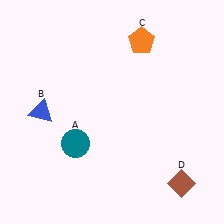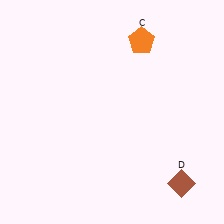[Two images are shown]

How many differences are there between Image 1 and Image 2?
There are 2 differences between the two images.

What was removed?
The teal circle (A), the blue triangle (B) were removed in Image 2.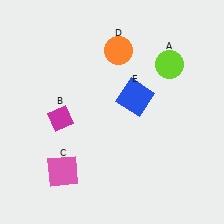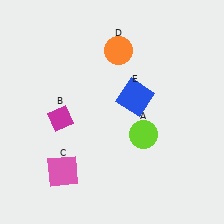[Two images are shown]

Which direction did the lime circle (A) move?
The lime circle (A) moved down.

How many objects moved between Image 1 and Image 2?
1 object moved between the two images.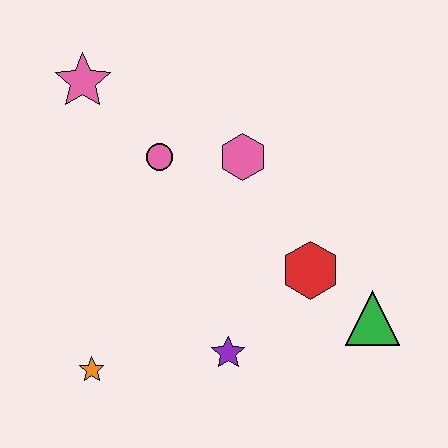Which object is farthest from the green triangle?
The pink star is farthest from the green triangle.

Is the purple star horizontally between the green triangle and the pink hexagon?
No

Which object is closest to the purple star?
The red hexagon is closest to the purple star.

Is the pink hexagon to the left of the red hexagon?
Yes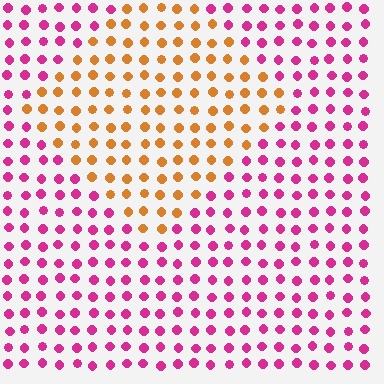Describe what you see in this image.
The image is filled with small magenta elements in a uniform arrangement. A diamond-shaped region is visible where the elements are tinted to a slightly different hue, forming a subtle color boundary.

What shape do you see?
I see a diamond.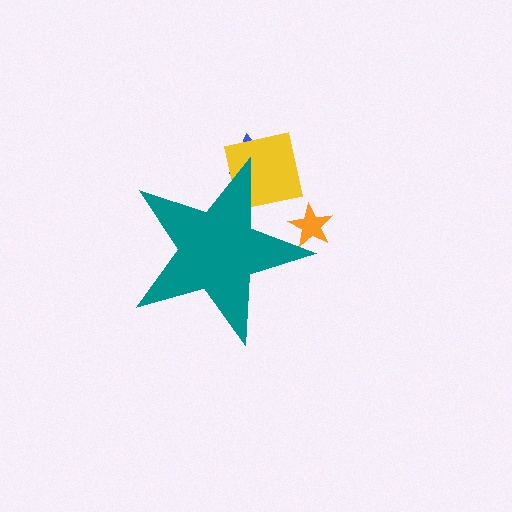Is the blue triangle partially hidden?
Yes, the blue triangle is partially hidden behind the teal star.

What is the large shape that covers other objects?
A teal star.